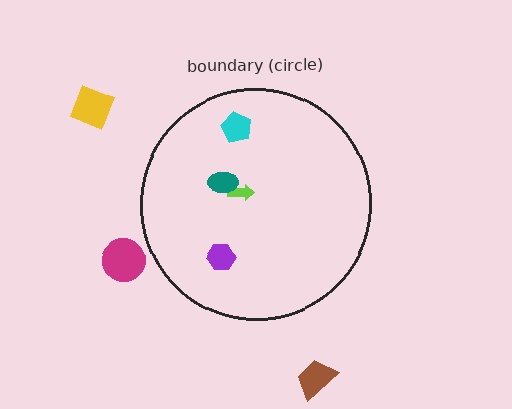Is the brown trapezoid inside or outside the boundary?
Outside.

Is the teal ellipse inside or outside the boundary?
Inside.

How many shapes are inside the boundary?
4 inside, 3 outside.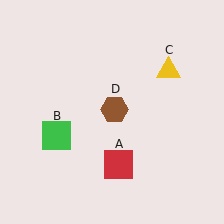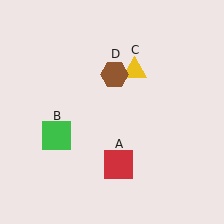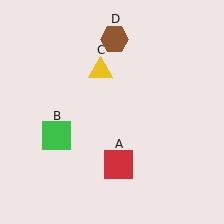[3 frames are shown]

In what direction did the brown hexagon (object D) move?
The brown hexagon (object D) moved up.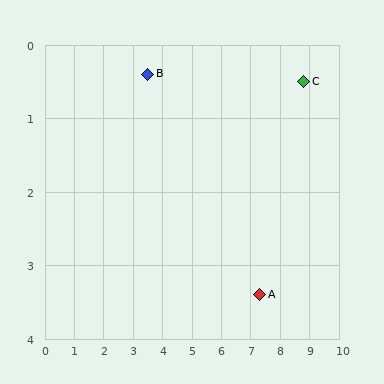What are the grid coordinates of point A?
Point A is at approximately (7.3, 3.4).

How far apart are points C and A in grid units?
Points C and A are about 3.3 grid units apart.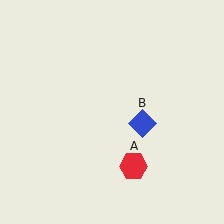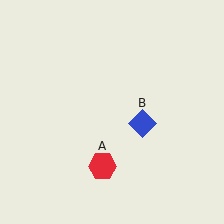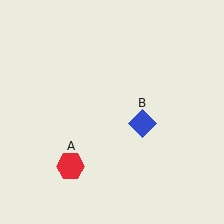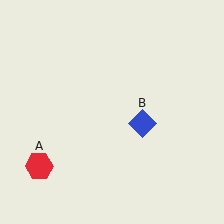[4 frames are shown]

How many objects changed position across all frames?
1 object changed position: red hexagon (object A).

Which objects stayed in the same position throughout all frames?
Blue diamond (object B) remained stationary.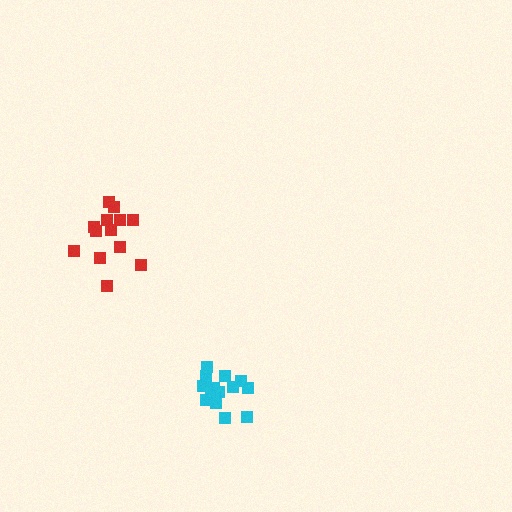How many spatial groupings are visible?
There are 2 spatial groupings.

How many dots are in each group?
Group 1: 14 dots, Group 2: 13 dots (27 total).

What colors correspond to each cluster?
The clusters are colored: cyan, red.